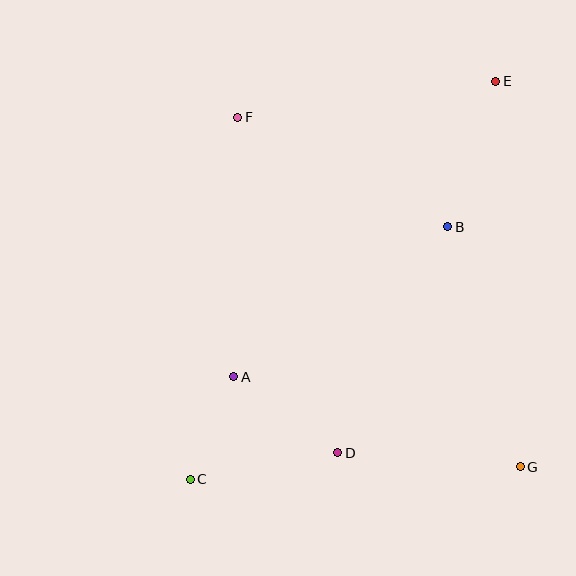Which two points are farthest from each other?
Points C and E are farthest from each other.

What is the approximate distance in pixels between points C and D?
The distance between C and D is approximately 150 pixels.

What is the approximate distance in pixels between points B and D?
The distance between B and D is approximately 251 pixels.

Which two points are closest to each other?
Points A and C are closest to each other.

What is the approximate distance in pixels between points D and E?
The distance between D and E is approximately 403 pixels.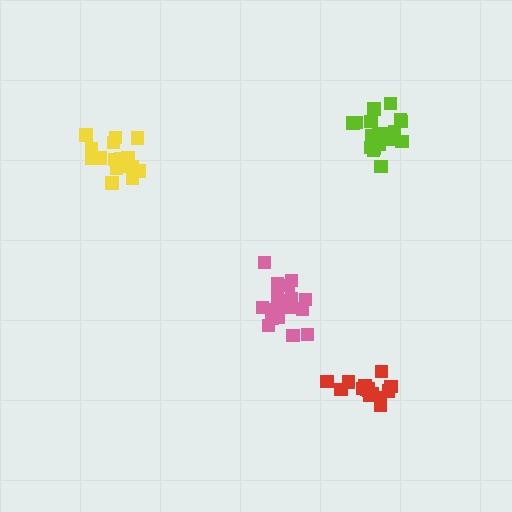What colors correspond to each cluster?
The clusters are colored: pink, lime, yellow, red.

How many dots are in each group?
Group 1: 18 dots, Group 2: 19 dots, Group 3: 17 dots, Group 4: 15 dots (69 total).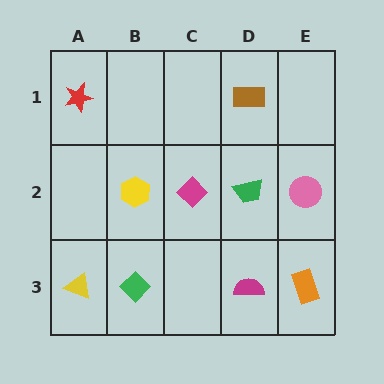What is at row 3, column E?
An orange rectangle.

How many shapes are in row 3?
4 shapes.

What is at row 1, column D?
A brown rectangle.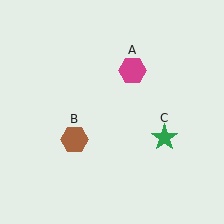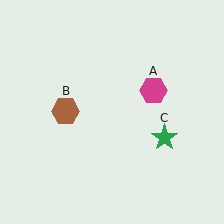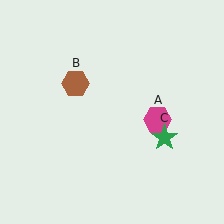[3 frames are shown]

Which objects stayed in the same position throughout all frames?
Green star (object C) remained stationary.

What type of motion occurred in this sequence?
The magenta hexagon (object A), brown hexagon (object B) rotated clockwise around the center of the scene.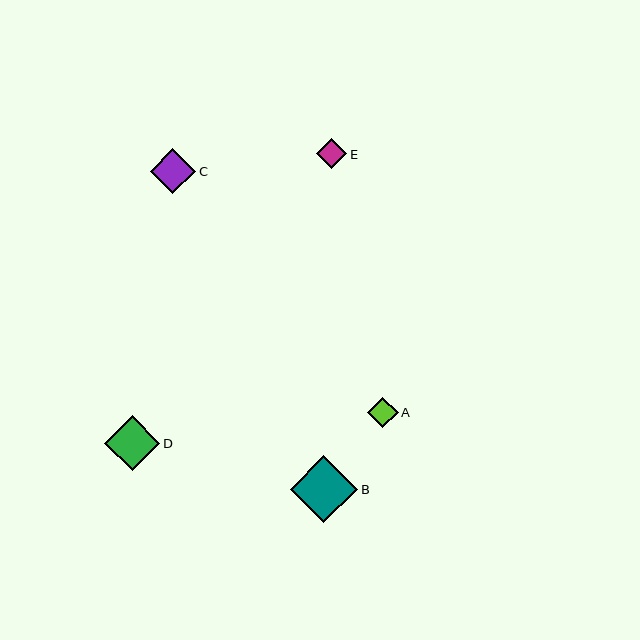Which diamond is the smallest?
Diamond E is the smallest with a size of approximately 30 pixels.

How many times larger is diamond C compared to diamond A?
Diamond C is approximately 1.5 times the size of diamond A.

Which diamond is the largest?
Diamond B is the largest with a size of approximately 67 pixels.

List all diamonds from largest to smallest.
From largest to smallest: B, D, C, A, E.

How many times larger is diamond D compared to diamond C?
Diamond D is approximately 1.2 times the size of diamond C.